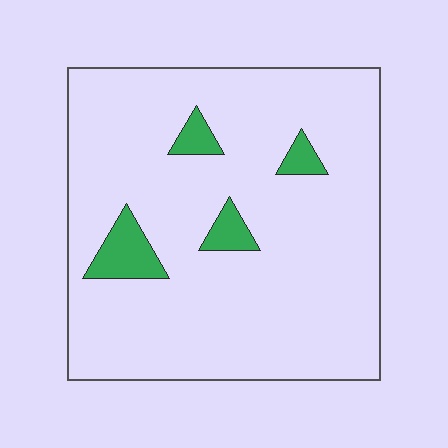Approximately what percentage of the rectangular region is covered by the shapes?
Approximately 10%.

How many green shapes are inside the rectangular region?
4.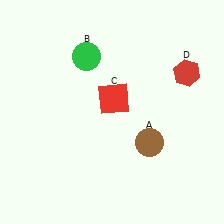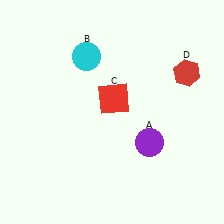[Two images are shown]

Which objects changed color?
A changed from brown to purple. B changed from green to cyan.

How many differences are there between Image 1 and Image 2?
There are 2 differences between the two images.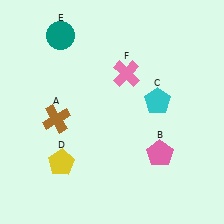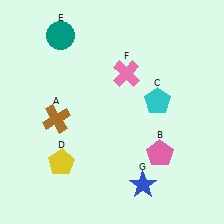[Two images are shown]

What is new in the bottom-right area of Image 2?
A blue star (G) was added in the bottom-right area of Image 2.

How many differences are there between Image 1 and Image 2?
There is 1 difference between the two images.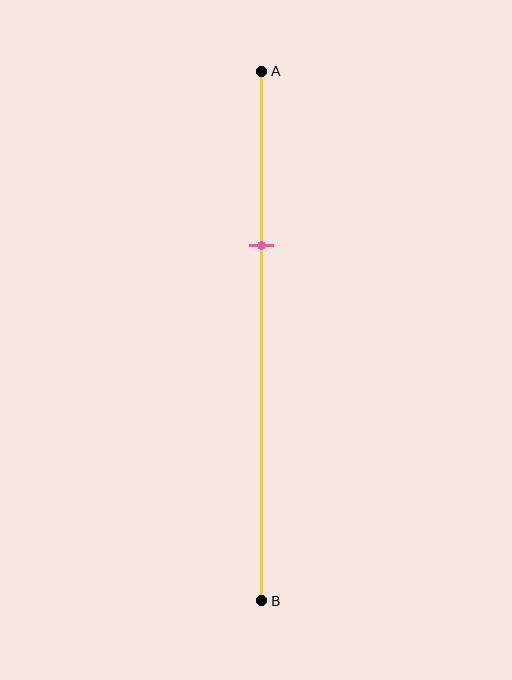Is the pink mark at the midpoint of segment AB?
No, the mark is at about 35% from A, not at the 50% midpoint.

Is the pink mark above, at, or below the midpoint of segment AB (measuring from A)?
The pink mark is above the midpoint of segment AB.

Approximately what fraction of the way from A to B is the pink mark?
The pink mark is approximately 35% of the way from A to B.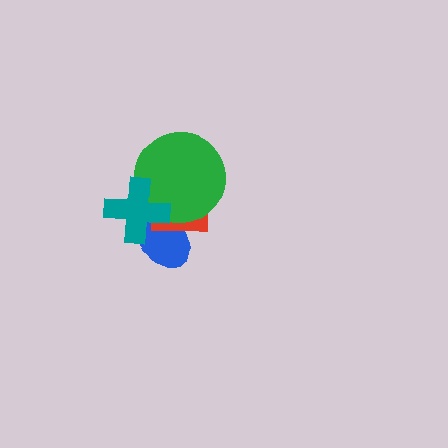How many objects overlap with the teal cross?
3 objects overlap with the teal cross.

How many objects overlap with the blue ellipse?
3 objects overlap with the blue ellipse.